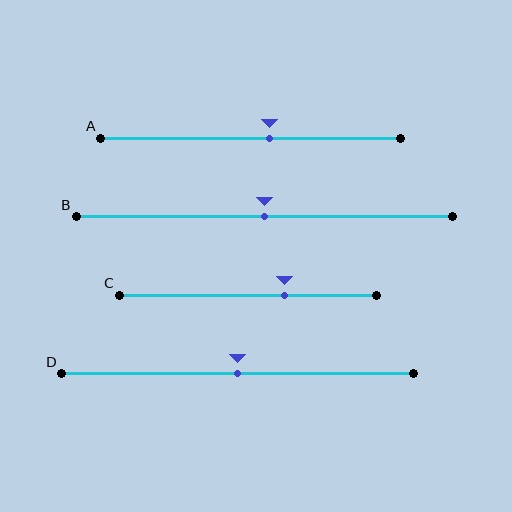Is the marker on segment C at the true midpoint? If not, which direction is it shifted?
No, the marker on segment C is shifted to the right by about 14% of the segment length.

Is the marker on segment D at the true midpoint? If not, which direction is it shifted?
Yes, the marker on segment D is at the true midpoint.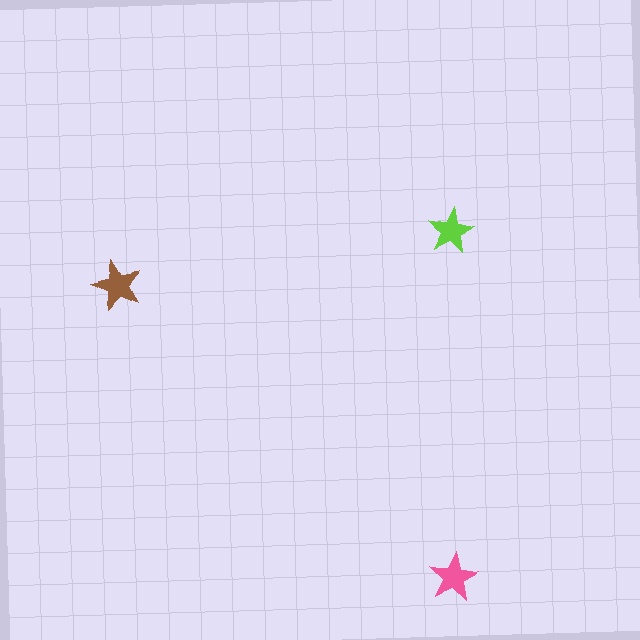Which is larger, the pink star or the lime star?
The pink one.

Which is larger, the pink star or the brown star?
The brown one.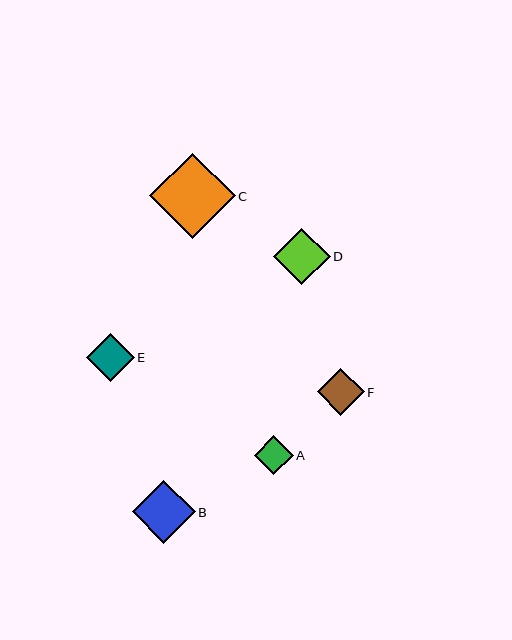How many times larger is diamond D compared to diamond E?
Diamond D is approximately 1.2 times the size of diamond E.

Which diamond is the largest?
Diamond C is the largest with a size of approximately 86 pixels.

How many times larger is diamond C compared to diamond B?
Diamond C is approximately 1.4 times the size of diamond B.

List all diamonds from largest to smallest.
From largest to smallest: C, B, D, E, F, A.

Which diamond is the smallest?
Diamond A is the smallest with a size of approximately 39 pixels.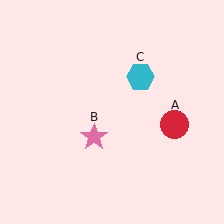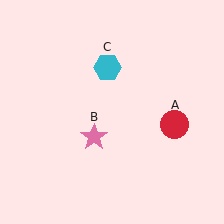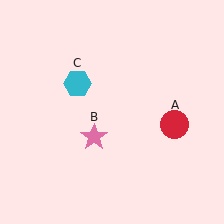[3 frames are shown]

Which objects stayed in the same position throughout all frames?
Red circle (object A) and pink star (object B) remained stationary.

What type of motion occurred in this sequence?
The cyan hexagon (object C) rotated counterclockwise around the center of the scene.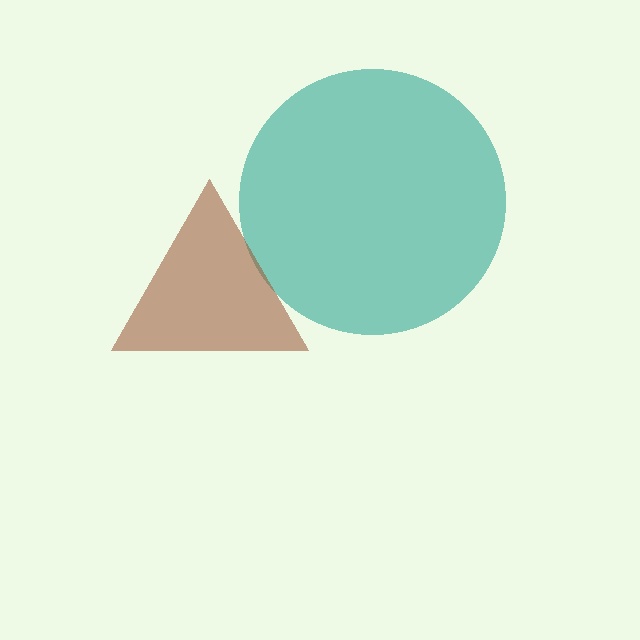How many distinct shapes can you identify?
There are 2 distinct shapes: a teal circle, a brown triangle.